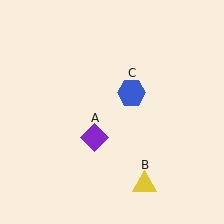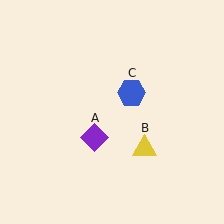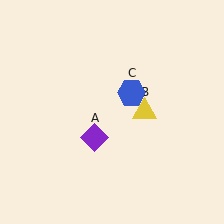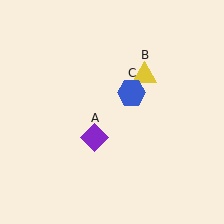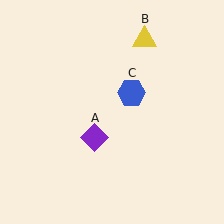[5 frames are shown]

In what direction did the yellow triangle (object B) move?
The yellow triangle (object B) moved up.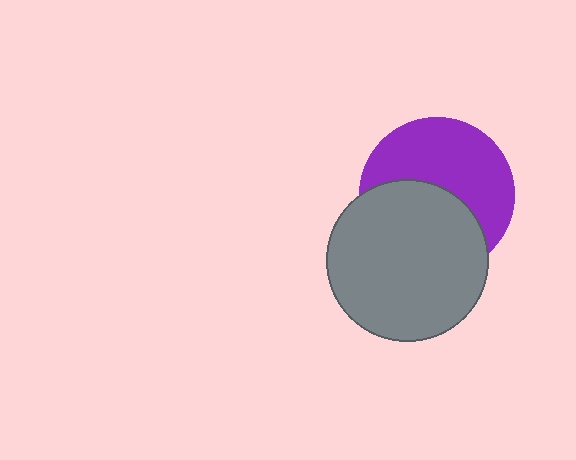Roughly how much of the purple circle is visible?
About half of it is visible (roughly 53%).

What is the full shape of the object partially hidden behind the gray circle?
The partially hidden object is a purple circle.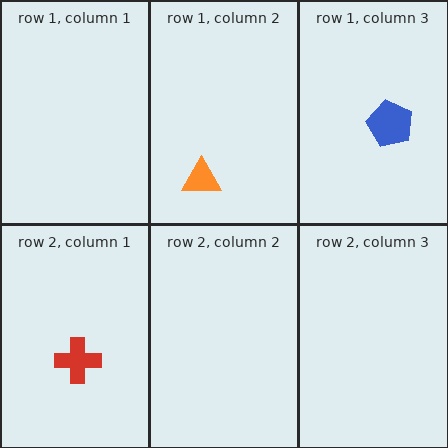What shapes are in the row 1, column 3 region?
The blue pentagon.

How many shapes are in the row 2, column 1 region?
1.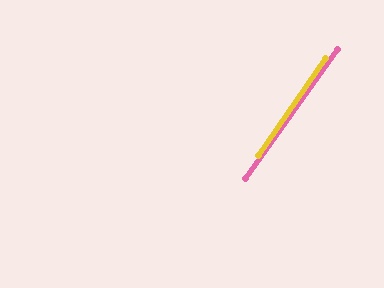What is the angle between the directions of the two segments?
Approximately 1 degree.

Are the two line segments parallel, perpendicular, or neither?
Parallel — their directions differ by only 0.8°.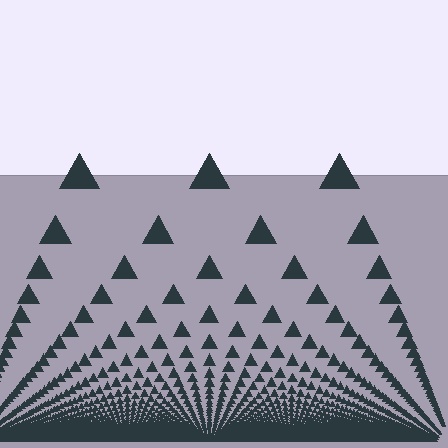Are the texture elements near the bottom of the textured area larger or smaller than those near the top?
Smaller. The gradient is inverted — elements near the bottom are smaller and denser.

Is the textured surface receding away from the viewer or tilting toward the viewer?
The surface appears to tilt toward the viewer. Texture elements get larger and sparser toward the top.